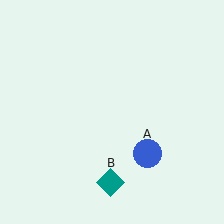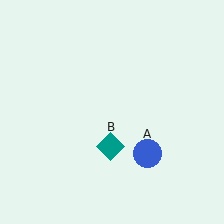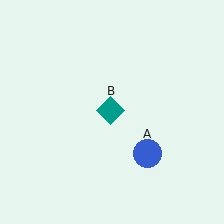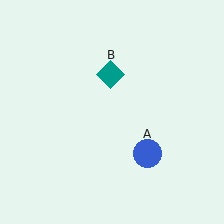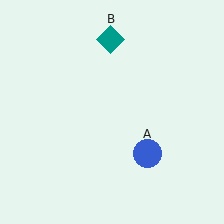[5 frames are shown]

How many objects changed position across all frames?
1 object changed position: teal diamond (object B).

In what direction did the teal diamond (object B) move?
The teal diamond (object B) moved up.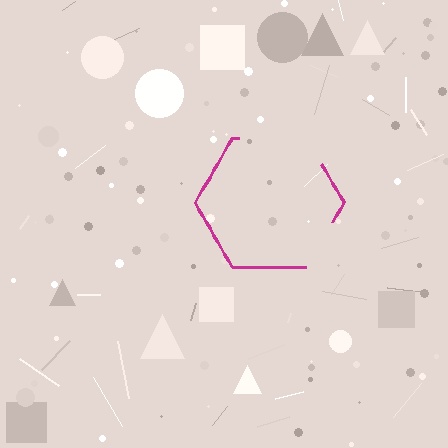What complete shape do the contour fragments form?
The contour fragments form a hexagon.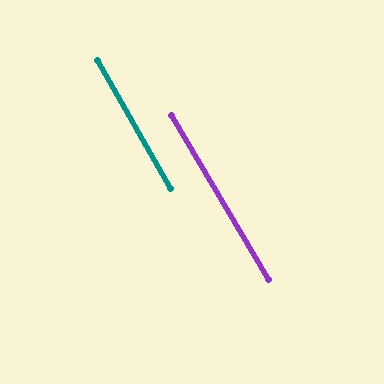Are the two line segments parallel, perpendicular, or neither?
Parallel — their directions differ by only 0.9°.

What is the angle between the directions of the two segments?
Approximately 1 degree.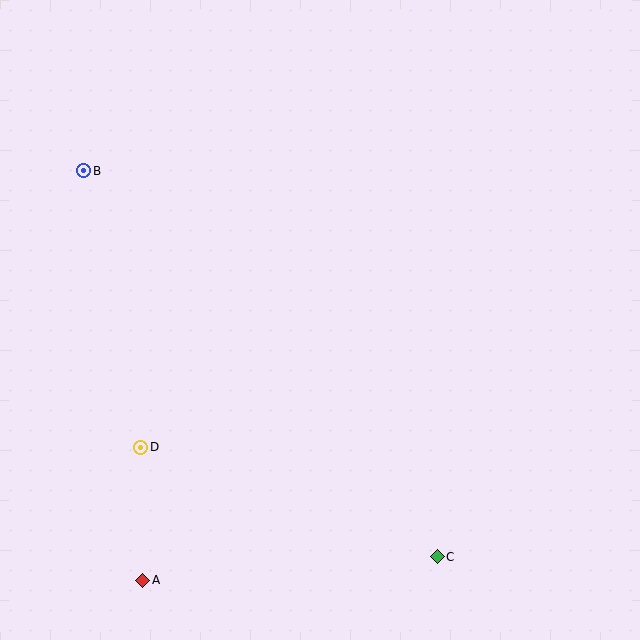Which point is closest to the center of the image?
Point D at (141, 447) is closest to the center.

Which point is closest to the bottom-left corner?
Point A is closest to the bottom-left corner.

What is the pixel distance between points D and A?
The distance between D and A is 133 pixels.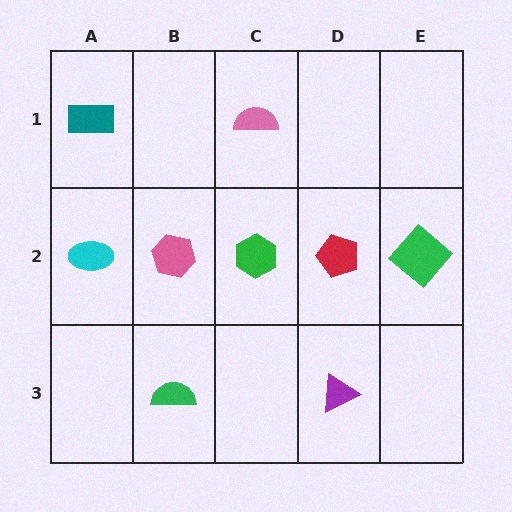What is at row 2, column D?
A red pentagon.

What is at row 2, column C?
A green hexagon.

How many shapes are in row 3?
2 shapes.